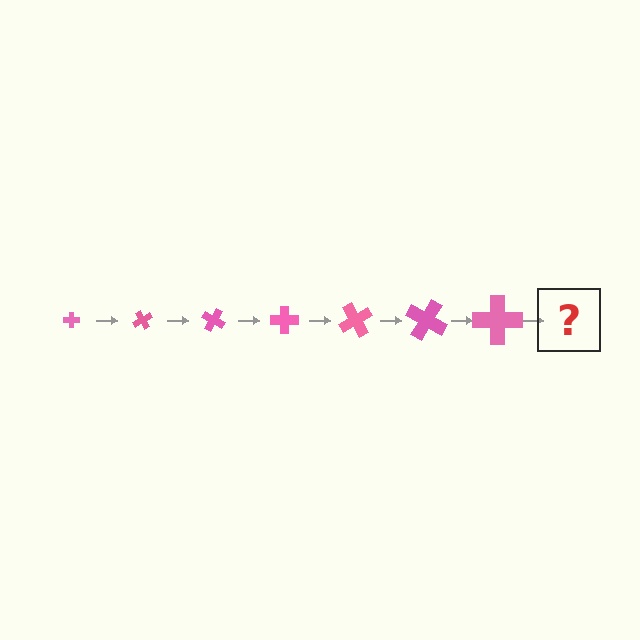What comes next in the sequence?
The next element should be a cross, larger than the previous one and rotated 420 degrees from the start.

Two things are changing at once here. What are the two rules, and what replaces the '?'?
The two rules are that the cross grows larger each step and it rotates 60 degrees each step. The '?' should be a cross, larger than the previous one and rotated 420 degrees from the start.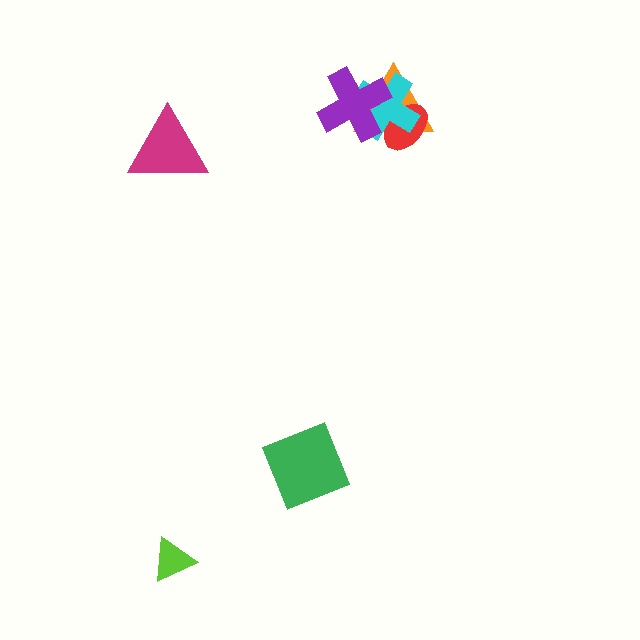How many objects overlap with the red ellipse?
3 objects overlap with the red ellipse.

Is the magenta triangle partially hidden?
No, no other shape covers it.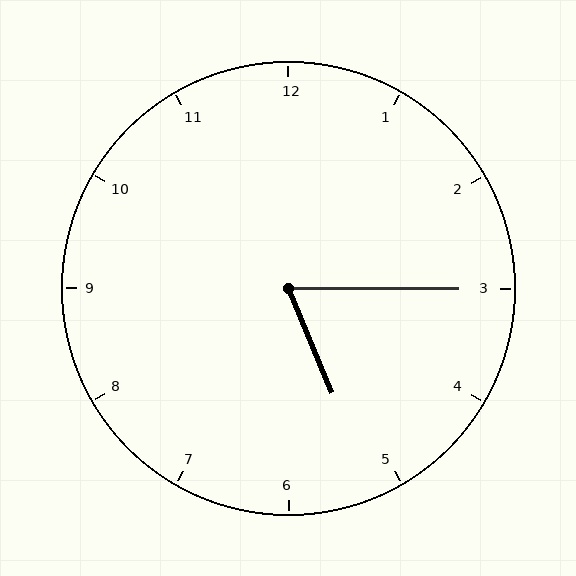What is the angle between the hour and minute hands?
Approximately 68 degrees.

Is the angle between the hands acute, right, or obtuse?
It is acute.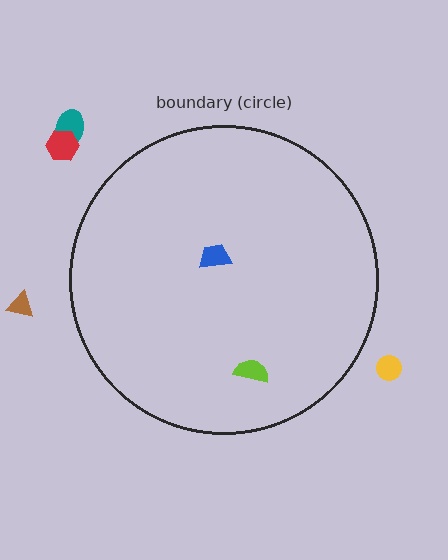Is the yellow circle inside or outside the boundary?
Outside.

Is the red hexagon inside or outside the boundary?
Outside.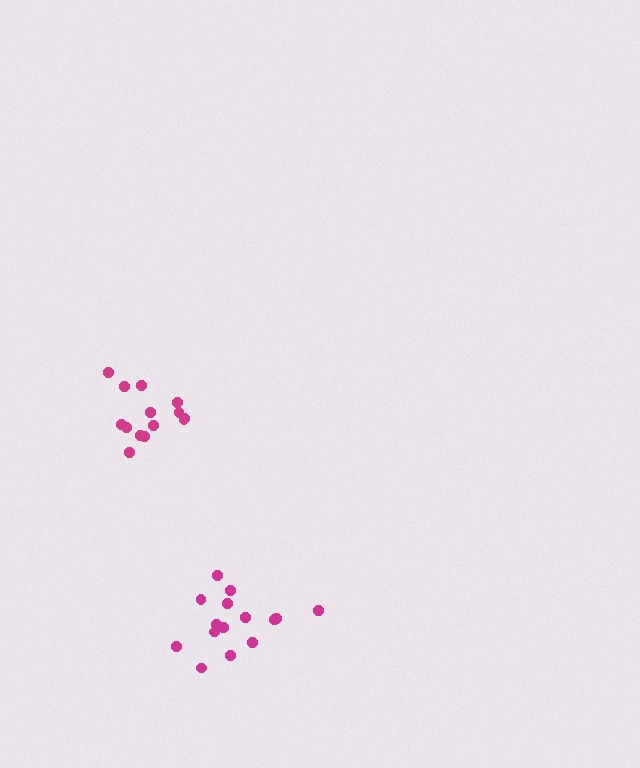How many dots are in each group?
Group 1: 14 dots, Group 2: 15 dots (29 total).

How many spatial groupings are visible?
There are 2 spatial groupings.